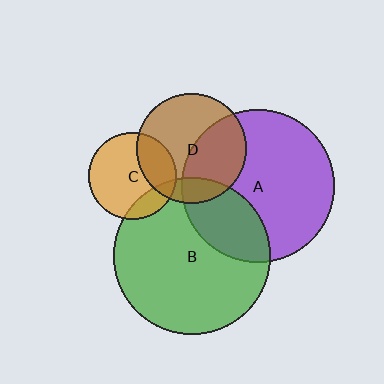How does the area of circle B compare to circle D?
Approximately 2.0 times.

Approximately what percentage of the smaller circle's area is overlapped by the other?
Approximately 30%.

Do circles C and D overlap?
Yes.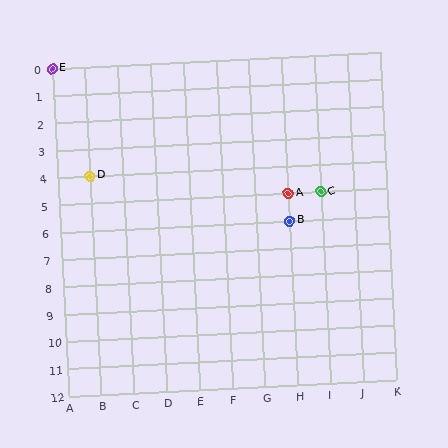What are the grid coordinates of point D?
Point D is at grid coordinates (B, 4).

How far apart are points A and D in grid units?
Points A and D are 6 columns and 1 row apart (about 6.1 grid units diagonally).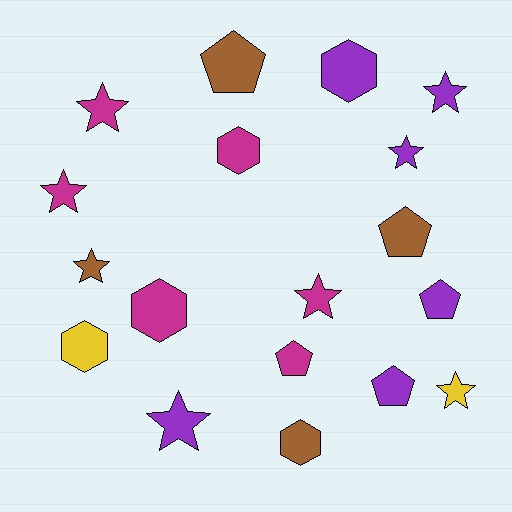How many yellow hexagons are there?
There is 1 yellow hexagon.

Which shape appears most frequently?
Star, with 8 objects.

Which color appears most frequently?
Purple, with 6 objects.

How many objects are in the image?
There are 18 objects.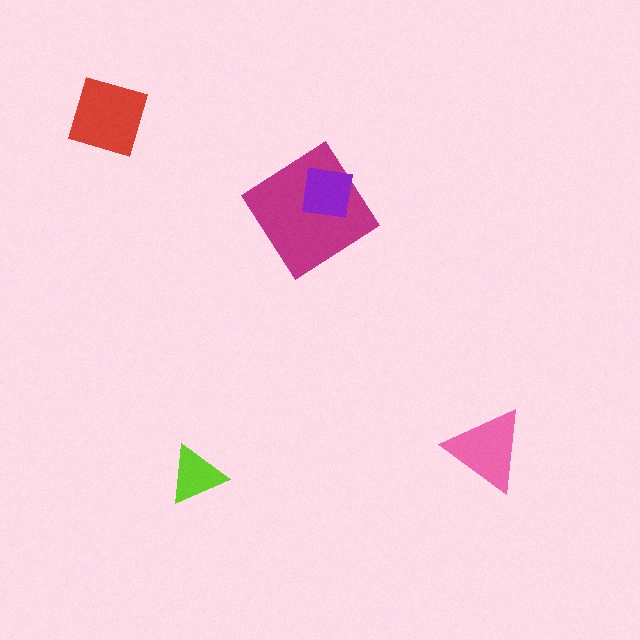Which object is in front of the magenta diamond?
The purple square is in front of the magenta diamond.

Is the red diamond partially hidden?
No, no other shape covers it.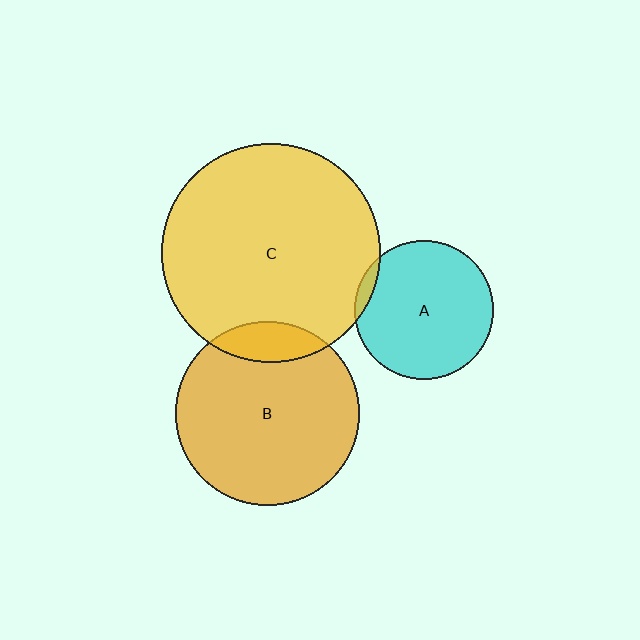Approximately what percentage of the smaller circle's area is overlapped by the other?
Approximately 15%.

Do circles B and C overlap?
Yes.